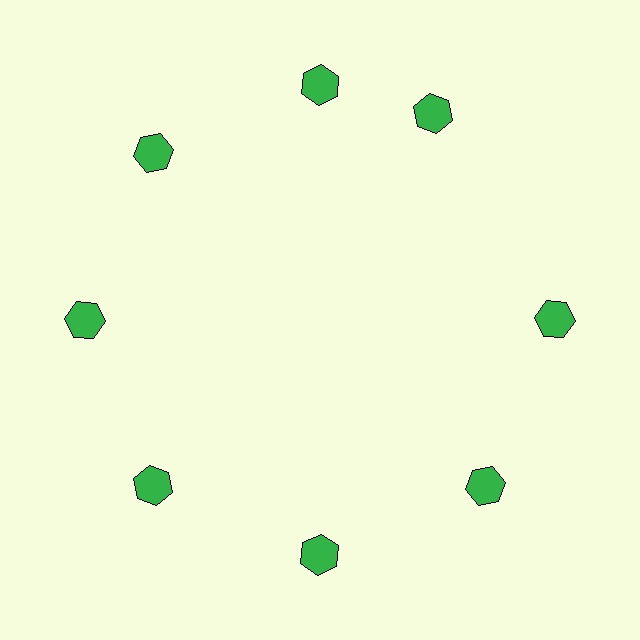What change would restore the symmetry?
The symmetry would be restored by rotating it back into even spacing with its neighbors so that all 8 hexagons sit at equal angles and equal distance from the center.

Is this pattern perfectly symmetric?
No. The 8 green hexagons are arranged in a ring, but one element near the 2 o'clock position is rotated out of alignment along the ring, breaking the 8-fold rotational symmetry.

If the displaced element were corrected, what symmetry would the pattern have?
It would have 8-fold rotational symmetry — the pattern would map onto itself every 45 degrees.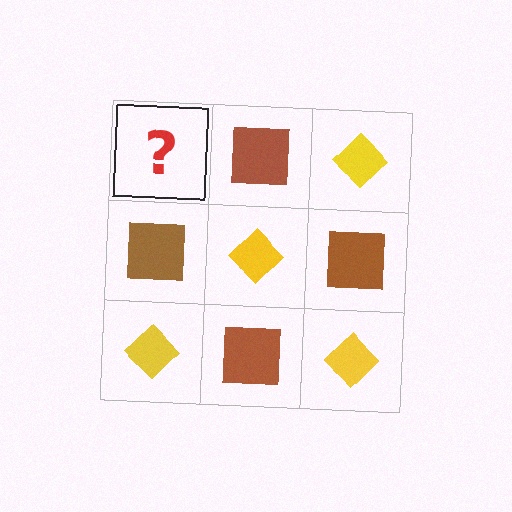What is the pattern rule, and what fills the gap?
The rule is that it alternates yellow diamond and brown square in a checkerboard pattern. The gap should be filled with a yellow diamond.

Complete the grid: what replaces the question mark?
The question mark should be replaced with a yellow diamond.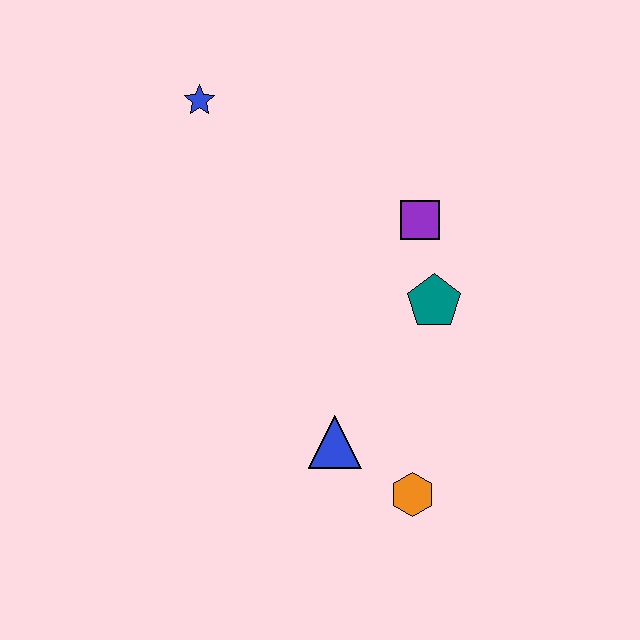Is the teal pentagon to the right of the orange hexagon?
Yes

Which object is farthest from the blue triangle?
The blue star is farthest from the blue triangle.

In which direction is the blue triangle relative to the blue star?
The blue triangle is below the blue star.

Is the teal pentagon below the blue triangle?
No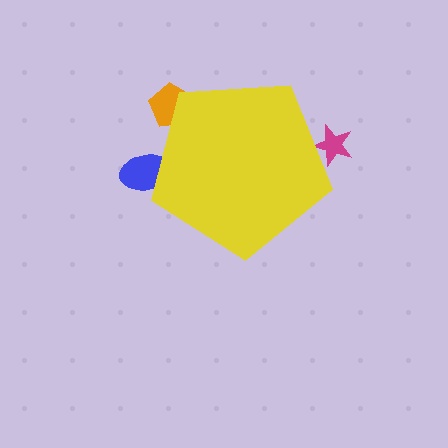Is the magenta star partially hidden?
Yes, the magenta star is partially hidden behind the yellow pentagon.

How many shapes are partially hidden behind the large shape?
3 shapes are partially hidden.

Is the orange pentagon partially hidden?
Yes, the orange pentagon is partially hidden behind the yellow pentagon.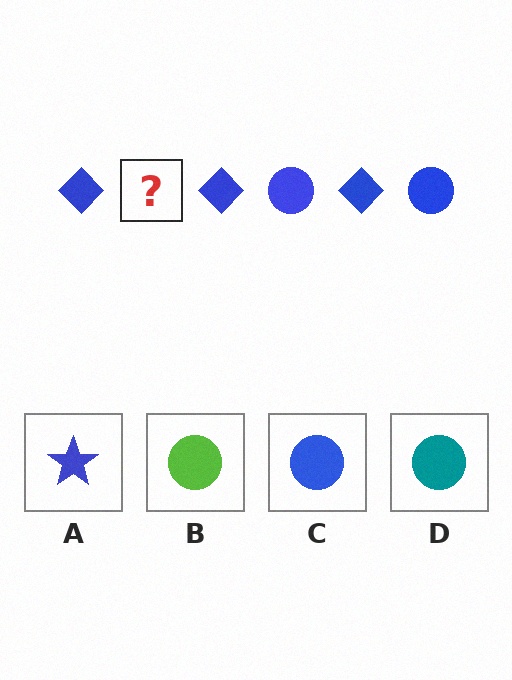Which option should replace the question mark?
Option C.